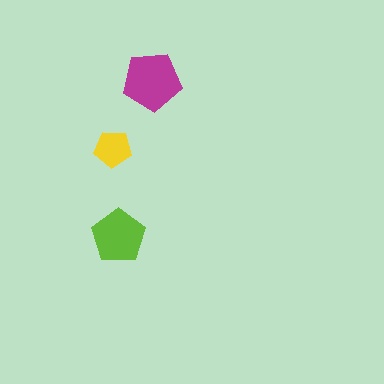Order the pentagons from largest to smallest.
the magenta one, the lime one, the yellow one.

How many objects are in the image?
There are 3 objects in the image.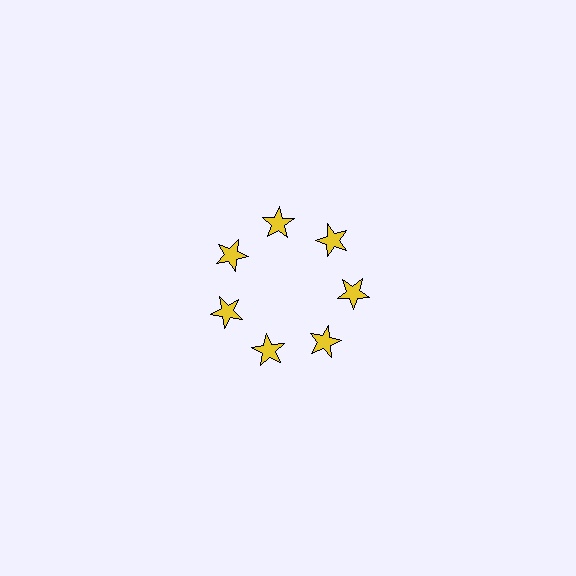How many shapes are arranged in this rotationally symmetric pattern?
There are 7 shapes, arranged in 7 groups of 1.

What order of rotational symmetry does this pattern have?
This pattern has 7-fold rotational symmetry.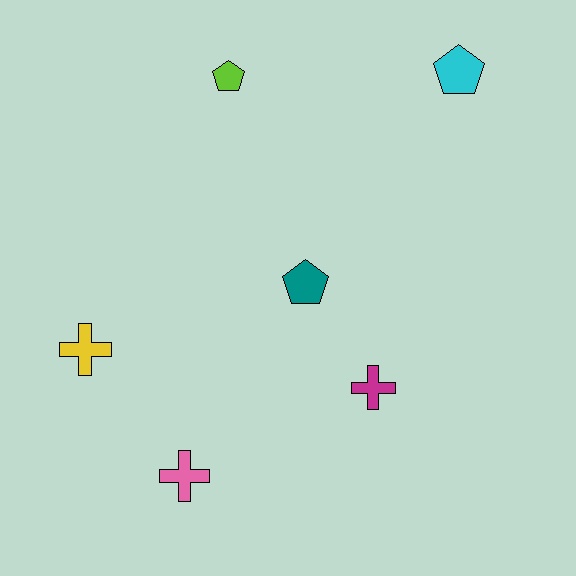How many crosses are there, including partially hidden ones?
There are 3 crosses.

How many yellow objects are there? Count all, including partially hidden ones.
There is 1 yellow object.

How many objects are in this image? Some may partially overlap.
There are 6 objects.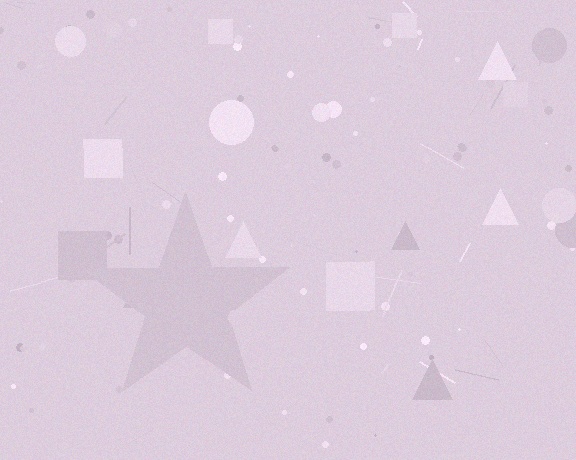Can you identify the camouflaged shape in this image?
The camouflaged shape is a star.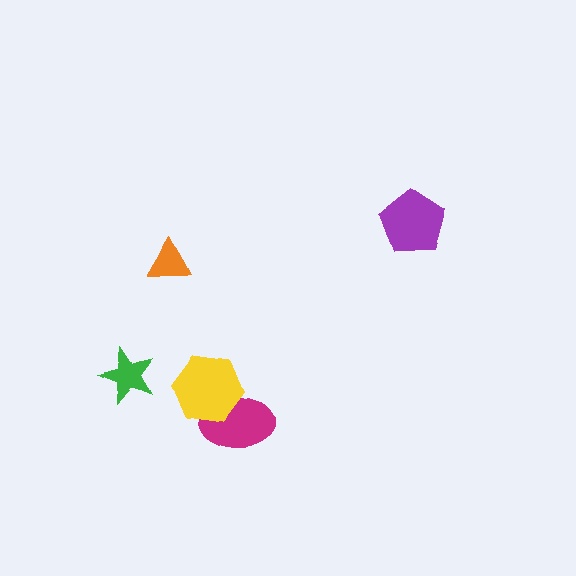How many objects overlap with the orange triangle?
0 objects overlap with the orange triangle.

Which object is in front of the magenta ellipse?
The yellow hexagon is in front of the magenta ellipse.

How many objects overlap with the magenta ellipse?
1 object overlaps with the magenta ellipse.